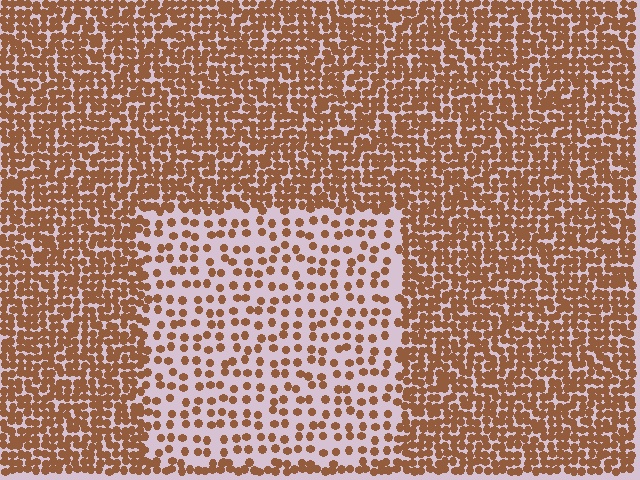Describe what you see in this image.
The image contains small brown elements arranged at two different densities. A rectangle-shaped region is visible where the elements are less densely packed than the surrounding area.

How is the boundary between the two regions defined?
The boundary is defined by a change in element density (approximately 2.5x ratio). All elements are the same color, size, and shape.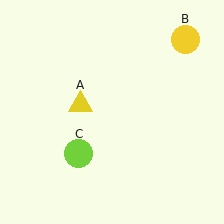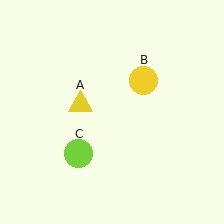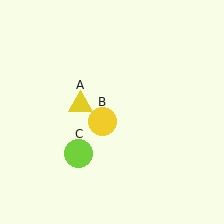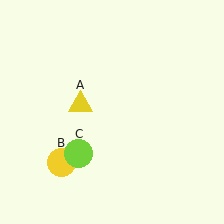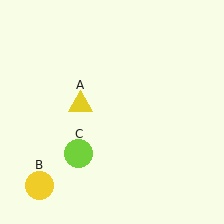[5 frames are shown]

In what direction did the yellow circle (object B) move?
The yellow circle (object B) moved down and to the left.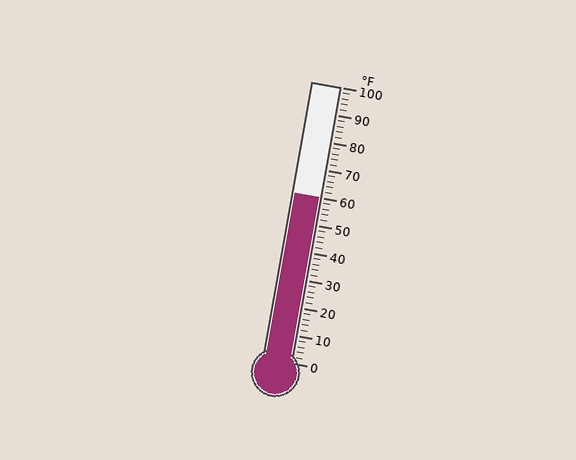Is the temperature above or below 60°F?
The temperature is at 60°F.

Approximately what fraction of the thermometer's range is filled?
The thermometer is filled to approximately 60% of its range.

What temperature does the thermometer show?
The thermometer shows approximately 60°F.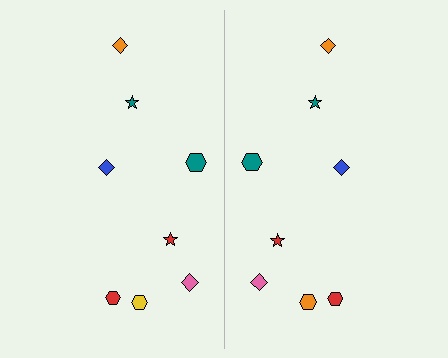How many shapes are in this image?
There are 16 shapes in this image.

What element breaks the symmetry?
The orange hexagon on the right side breaks the symmetry — its mirror counterpart is yellow.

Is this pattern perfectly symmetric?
No, the pattern is not perfectly symmetric. The orange hexagon on the right side breaks the symmetry — its mirror counterpart is yellow.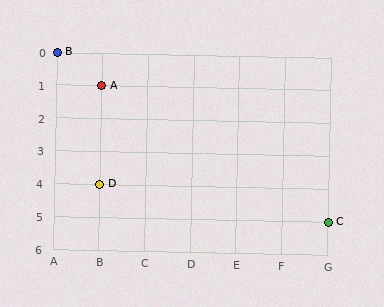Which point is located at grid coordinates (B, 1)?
Point A is at (B, 1).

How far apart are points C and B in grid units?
Points C and B are 6 columns and 5 rows apart (about 7.8 grid units diagonally).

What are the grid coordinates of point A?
Point A is at grid coordinates (B, 1).